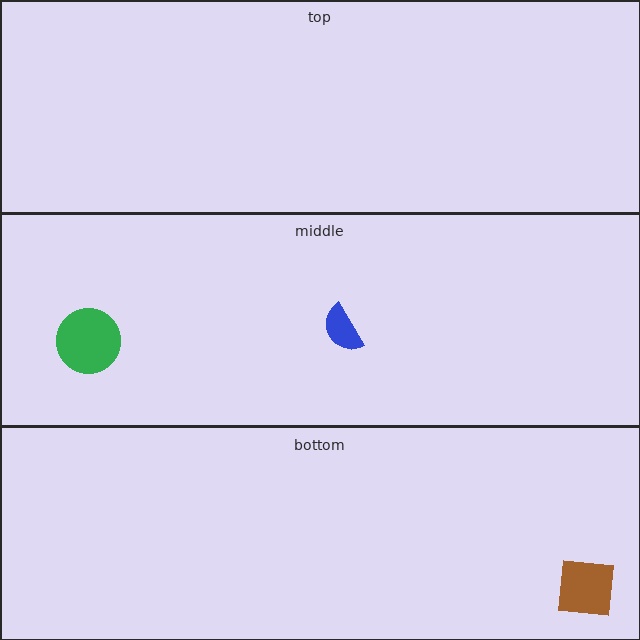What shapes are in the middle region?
The green circle, the blue semicircle.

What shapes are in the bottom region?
The brown square.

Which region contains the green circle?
The middle region.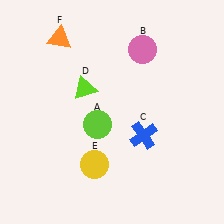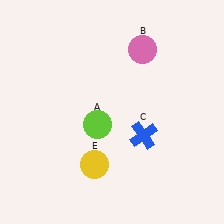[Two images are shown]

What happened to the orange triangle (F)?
The orange triangle (F) was removed in Image 2. It was in the top-left area of Image 1.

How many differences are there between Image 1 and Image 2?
There are 2 differences between the two images.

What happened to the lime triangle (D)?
The lime triangle (D) was removed in Image 2. It was in the top-left area of Image 1.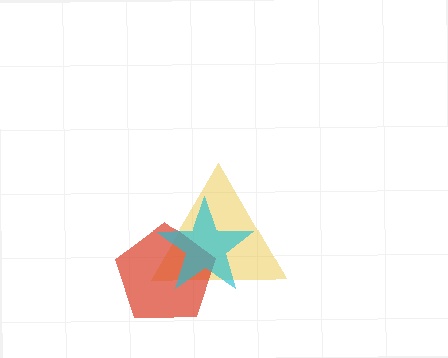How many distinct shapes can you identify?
There are 3 distinct shapes: a yellow triangle, a red pentagon, a cyan star.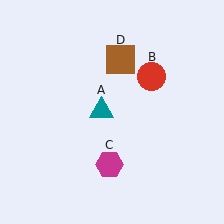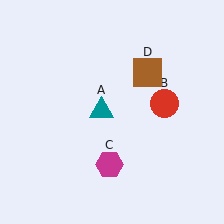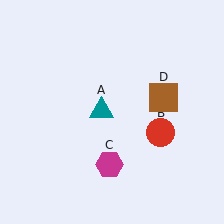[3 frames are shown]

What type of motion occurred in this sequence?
The red circle (object B), brown square (object D) rotated clockwise around the center of the scene.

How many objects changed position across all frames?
2 objects changed position: red circle (object B), brown square (object D).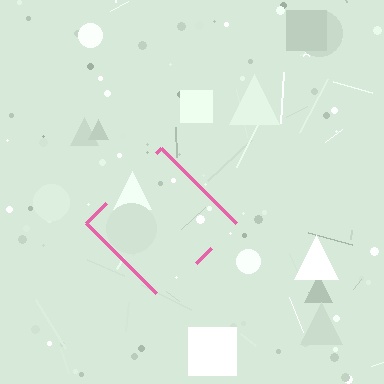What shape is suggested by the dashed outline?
The dashed outline suggests a diamond.